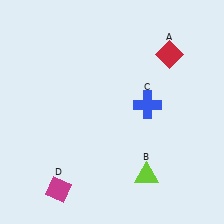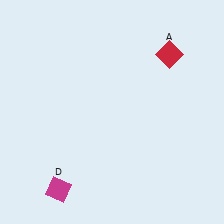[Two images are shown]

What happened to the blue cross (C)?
The blue cross (C) was removed in Image 2. It was in the top-right area of Image 1.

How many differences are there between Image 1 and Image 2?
There are 2 differences between the two images.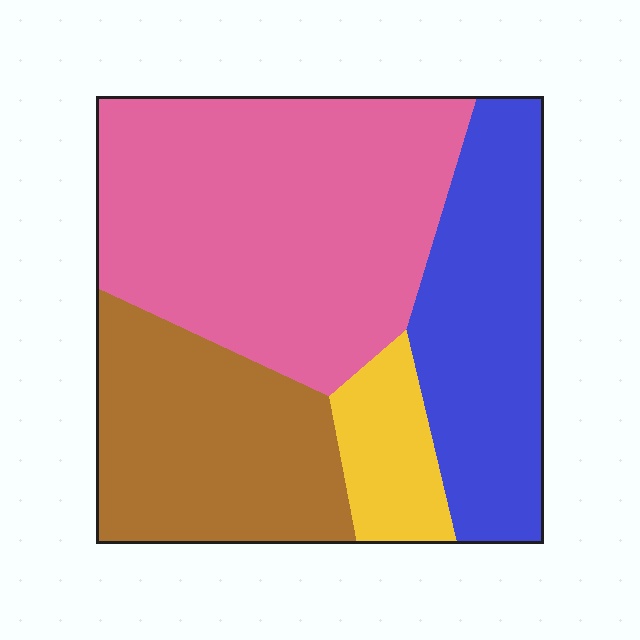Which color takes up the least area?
Yellow, at roughly 10%.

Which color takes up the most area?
Pink, at roughly 45%.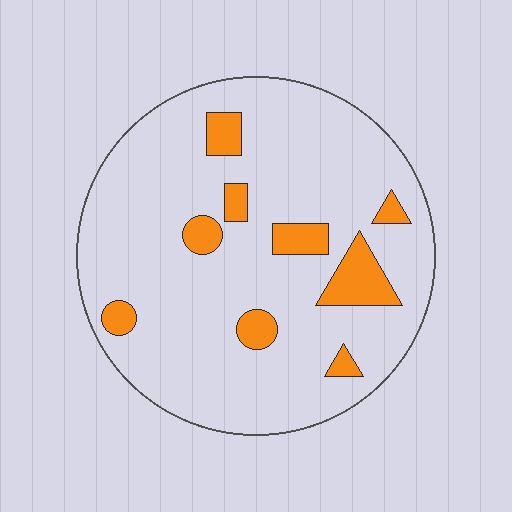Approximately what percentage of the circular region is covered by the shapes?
Approximately 15%.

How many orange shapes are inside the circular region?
9.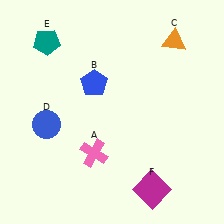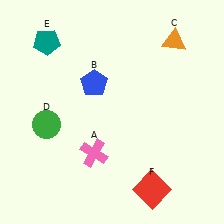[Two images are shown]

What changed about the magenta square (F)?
In Image 1, F is magenta. In Image 2, it changed to red.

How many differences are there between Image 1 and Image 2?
There are 2 differences between the two images.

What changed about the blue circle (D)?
In Image 1, D is blue. In Image 2, it changed to green.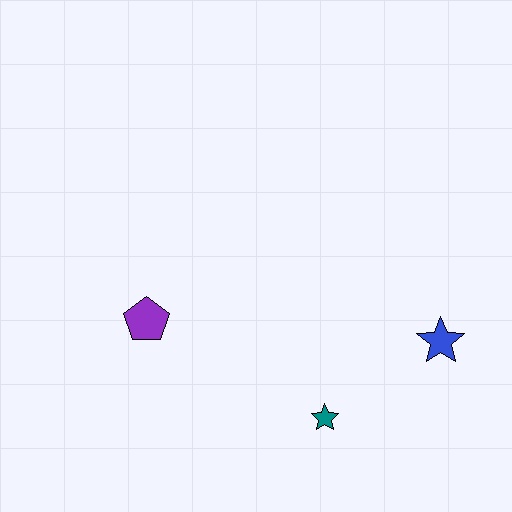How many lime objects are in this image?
There are no lime objects.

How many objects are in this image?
There are 3 objects.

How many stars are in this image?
There are 2 stars.